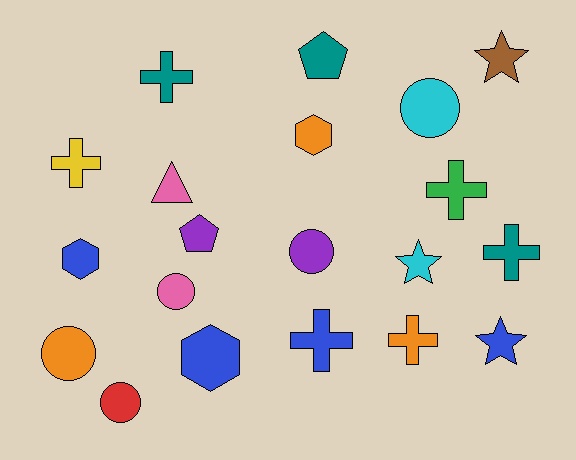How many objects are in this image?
There are 20 objects.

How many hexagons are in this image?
There are 3 hexagons.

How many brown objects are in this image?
There is 1 brown object.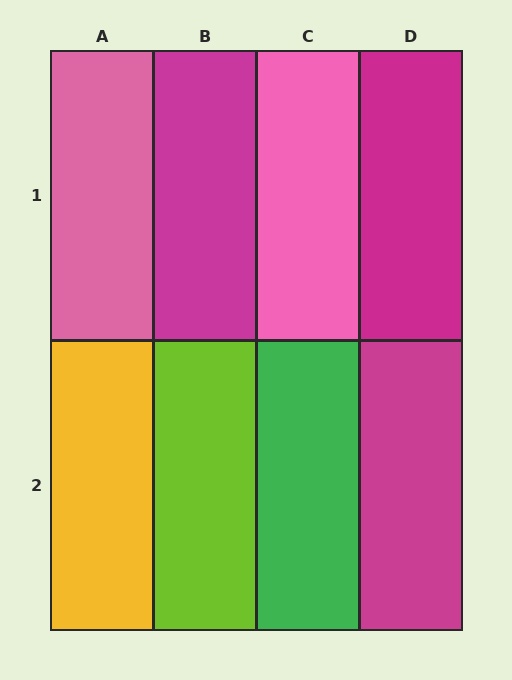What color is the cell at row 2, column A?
Yellow.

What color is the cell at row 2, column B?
Lime.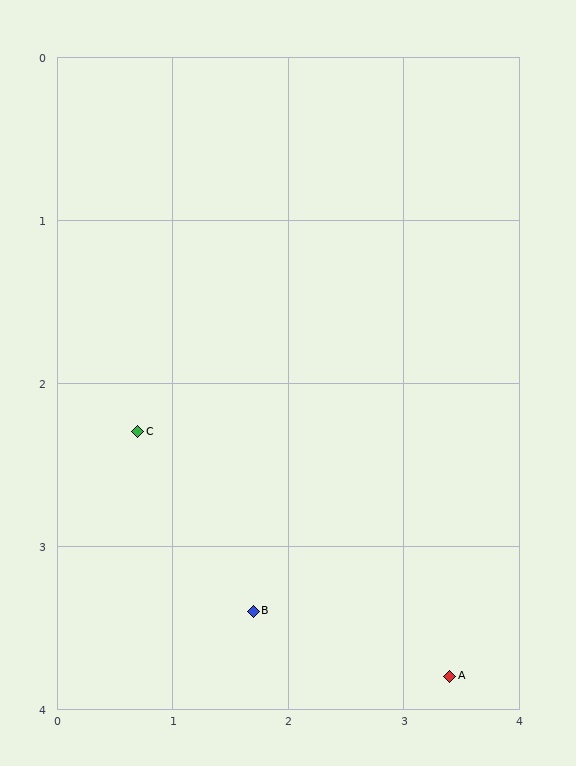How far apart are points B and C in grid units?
Points B and C are about 1.5 grid units apart.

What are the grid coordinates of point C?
Point C is at approximately (0.7, 2.3).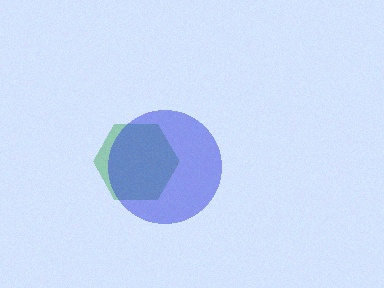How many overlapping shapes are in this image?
There are 2 overlapping shapes in the image.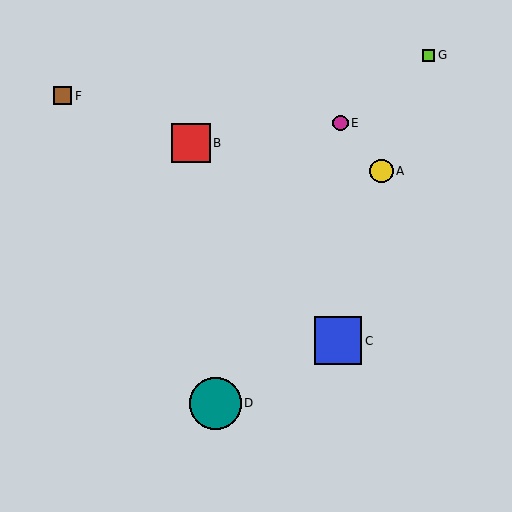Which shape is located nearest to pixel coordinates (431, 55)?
The lime square (labeled G) at (428, 55) is nearest to that location.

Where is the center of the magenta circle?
The center of the magenta circle is at (341, 123).